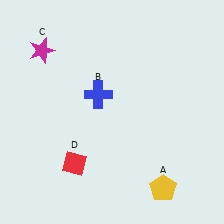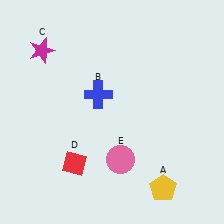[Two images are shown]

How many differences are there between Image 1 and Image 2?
There is 1 difference between the two images.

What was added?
A pink circle (E) was added in Image 2.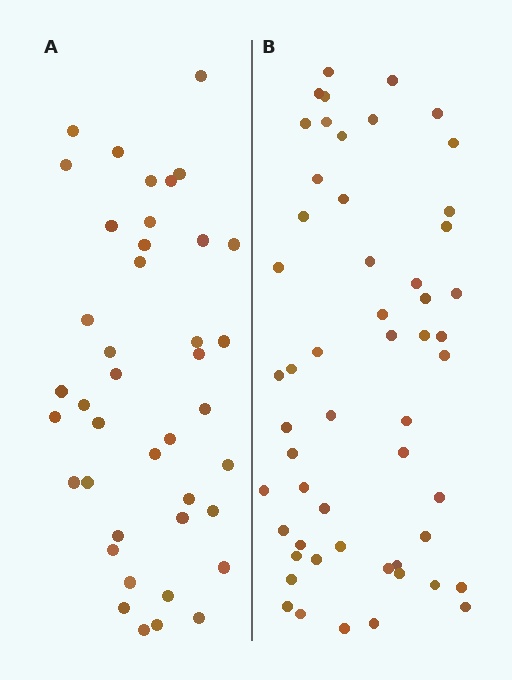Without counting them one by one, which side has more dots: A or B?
Region B (the right region) has more dots.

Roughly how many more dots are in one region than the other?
Region B has approximately 15 more dots than region A.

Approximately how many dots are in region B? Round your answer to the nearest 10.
About 50 dots. (The exact count is 54, which rounds to 50.)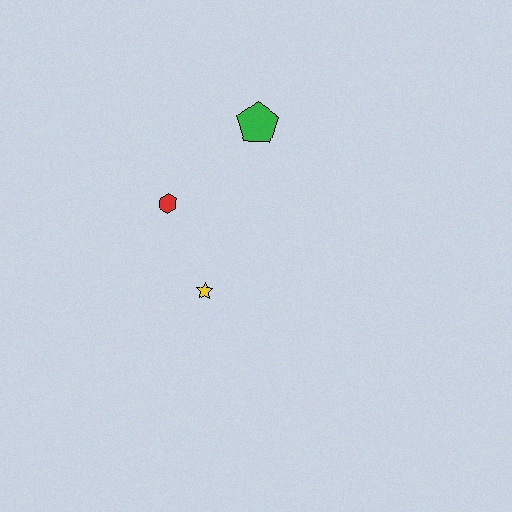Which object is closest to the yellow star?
The red hexagon is closest to the yellow star.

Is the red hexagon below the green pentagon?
Yes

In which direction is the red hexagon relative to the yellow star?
The red hexagon is above the yellow star.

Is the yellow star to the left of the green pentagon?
Yes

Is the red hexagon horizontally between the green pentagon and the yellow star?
No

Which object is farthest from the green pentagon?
The yellow star is farthest from the green pentagon.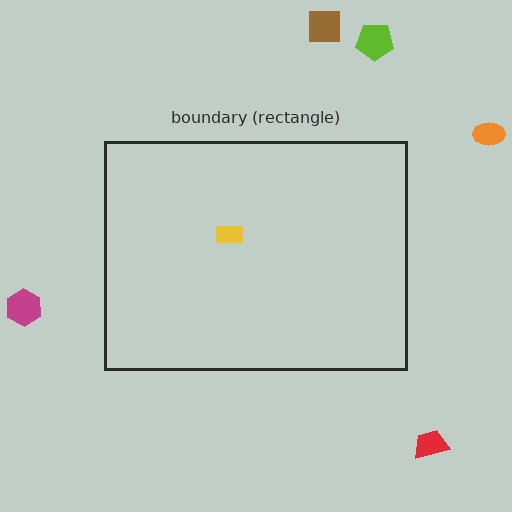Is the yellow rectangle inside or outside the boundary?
Inside.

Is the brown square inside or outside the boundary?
Outside.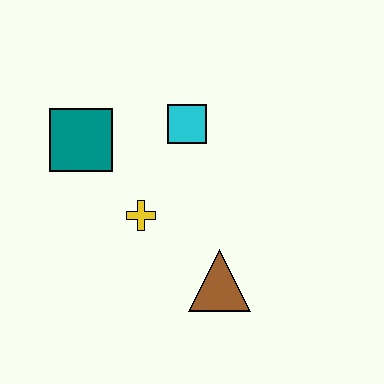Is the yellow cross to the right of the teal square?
Yes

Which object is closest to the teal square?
The yellow cross is closest to the teal square.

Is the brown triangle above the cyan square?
No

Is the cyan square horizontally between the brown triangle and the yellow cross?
Yes